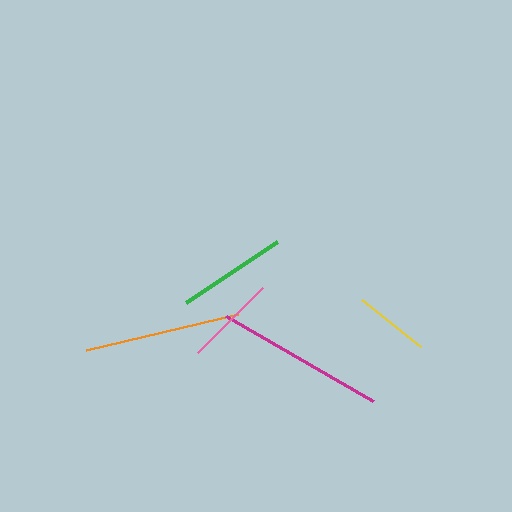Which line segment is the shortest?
The yellow line is the shortest at approximately 76 pixels.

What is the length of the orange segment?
The orange segment is approximately 157 pixels long.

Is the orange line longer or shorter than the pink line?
The orange line is longer than the pink line.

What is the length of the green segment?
The green segment is approximately 110 pixels long.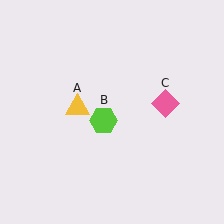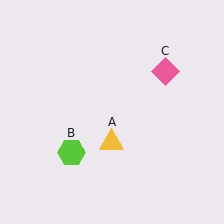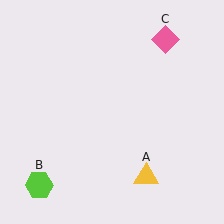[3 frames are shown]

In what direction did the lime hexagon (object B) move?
The lime hexagon (object B) moved down and to the left.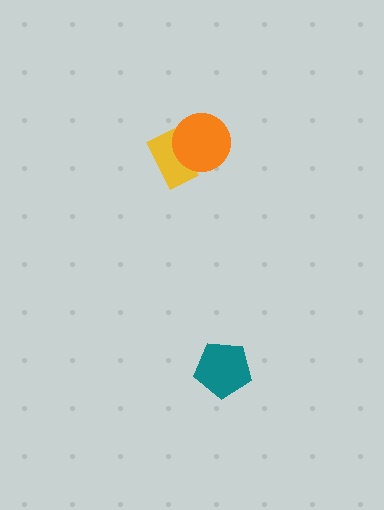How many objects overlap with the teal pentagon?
0 objects overlap with the teal pentagon.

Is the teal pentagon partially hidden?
No, no other shape covers it.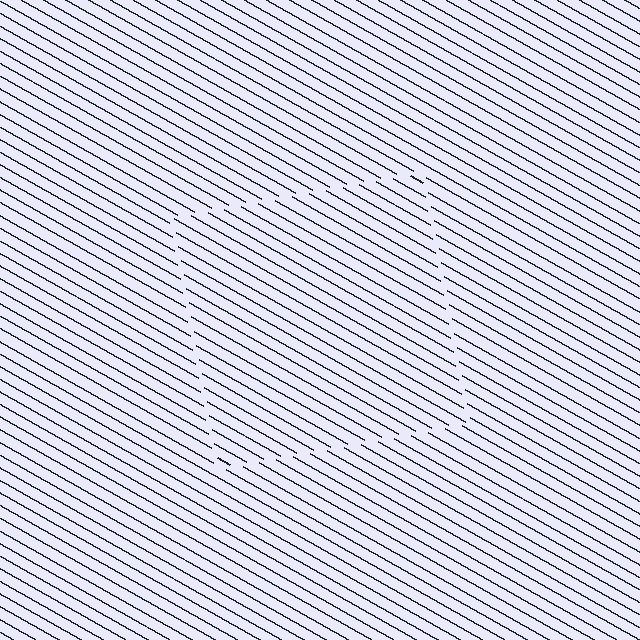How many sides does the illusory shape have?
4 sides — the line-ends trace a square.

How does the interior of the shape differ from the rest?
The interior of the shape contains the same grating, shifted by half a period — the contour is defined by the phase discontinuity where line-ends from the inner and outer gratings abut.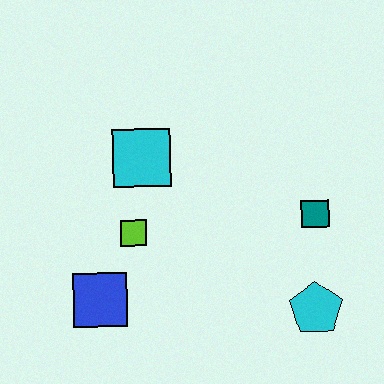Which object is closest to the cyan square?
The lime square is closest to the cyan square.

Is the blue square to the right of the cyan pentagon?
No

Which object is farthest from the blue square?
The teal square is farthest from the blue square.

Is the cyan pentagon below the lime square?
Yes